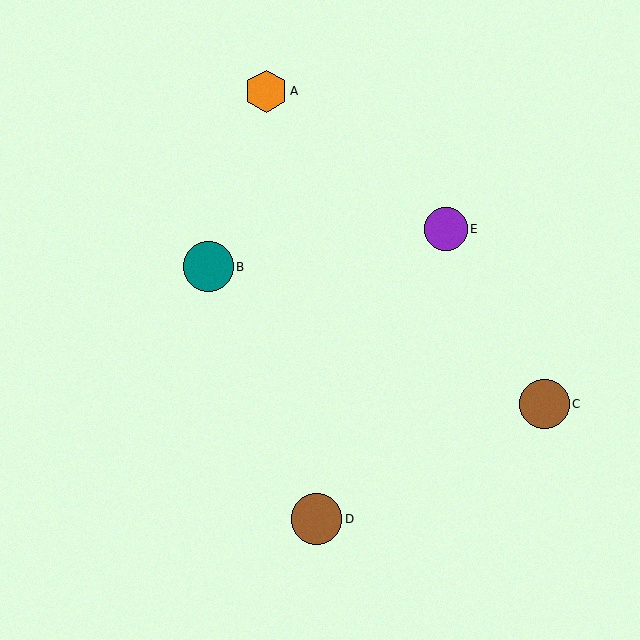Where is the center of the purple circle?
The center of the purple circle is at (446, 229).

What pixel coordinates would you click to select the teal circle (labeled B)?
Click at (208, 267) to select the teal circle B.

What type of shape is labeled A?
Shape A is an orange hexagon.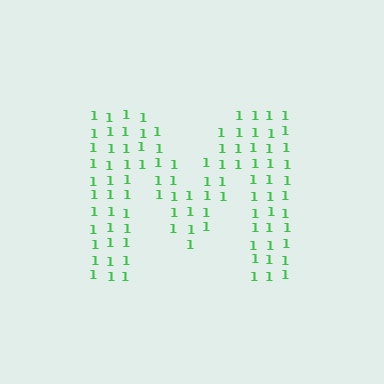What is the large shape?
The large shape is the letter M.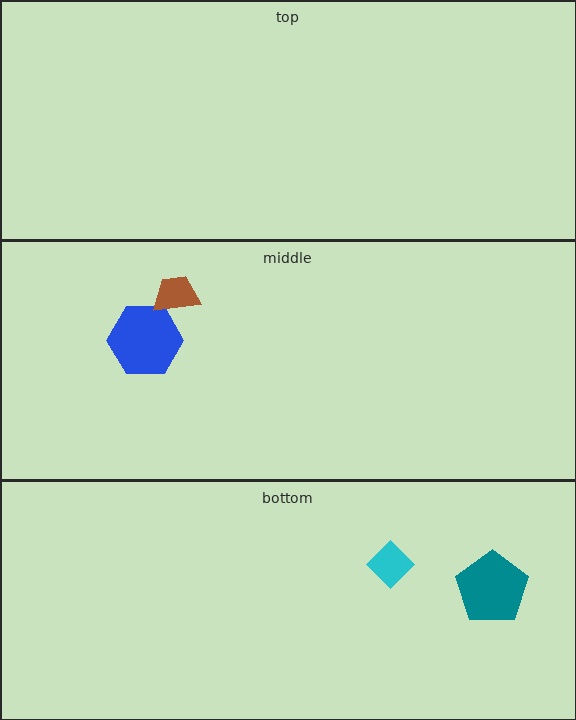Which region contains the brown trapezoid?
The middle region.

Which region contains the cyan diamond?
The bottom region.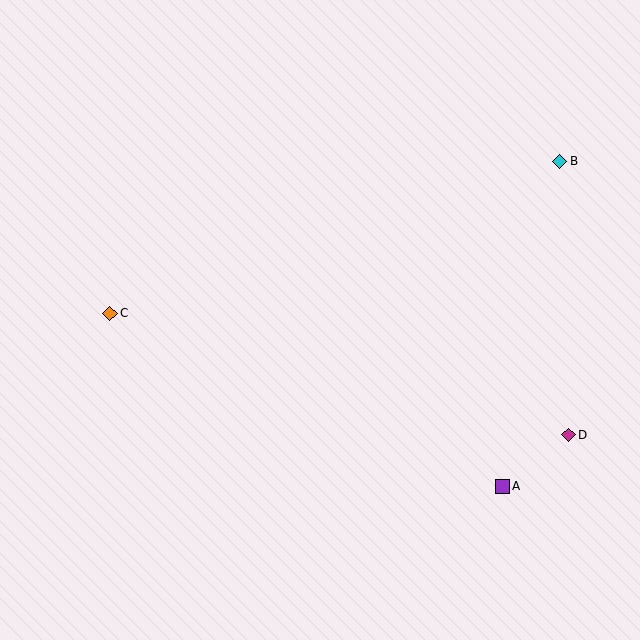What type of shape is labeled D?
Shape D is a magenta diamond.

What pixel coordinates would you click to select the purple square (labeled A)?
Click at (503, 486) to select the purple square A.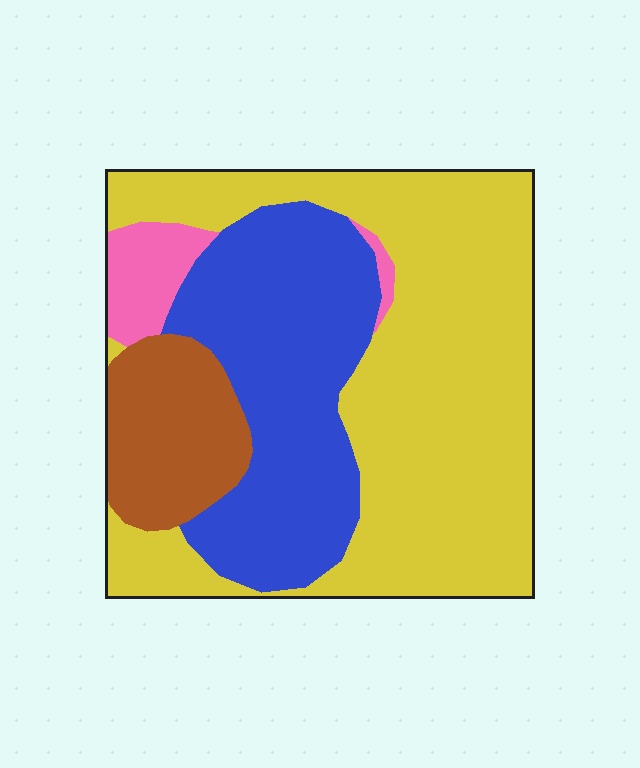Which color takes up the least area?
Pink, at roughly 5%.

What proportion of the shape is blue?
Blue covers roughly 30% of the shape.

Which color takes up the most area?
Yellow, at roughly 50%.